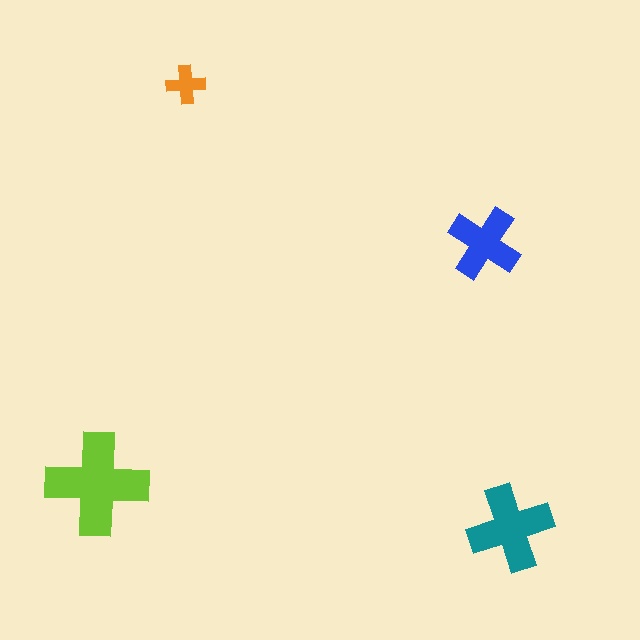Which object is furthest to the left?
The lime cross is leftmost.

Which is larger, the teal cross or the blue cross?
The teal one.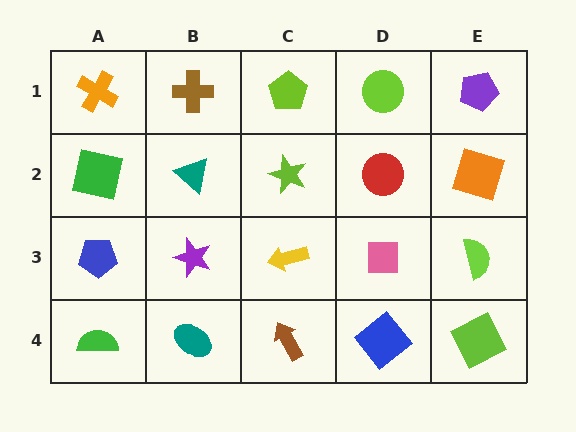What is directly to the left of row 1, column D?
A lime pentagon.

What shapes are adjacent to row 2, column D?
A lime circle (row 1, column D), a pink square (row 3, column D), a lime star (row 2, column C), an orange square (row 2, column E).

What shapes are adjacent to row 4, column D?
A pink square (row 3, column D), a brown arrow (row 4, column C), a lime square (row 4, column E).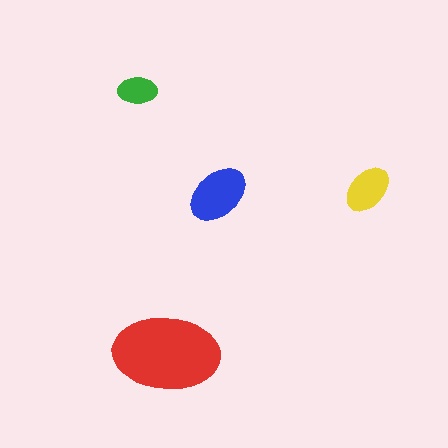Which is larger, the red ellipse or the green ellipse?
The red one.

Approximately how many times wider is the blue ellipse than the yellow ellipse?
About 1.5 times wider.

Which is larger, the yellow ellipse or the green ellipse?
The yellow one.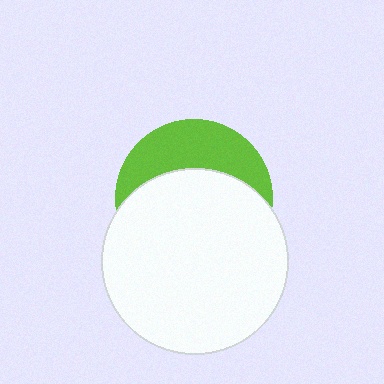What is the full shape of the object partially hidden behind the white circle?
The partially hidden object is a lime circle.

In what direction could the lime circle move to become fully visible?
The lime circle could move up. That would shift it out from behind the white circle entirely.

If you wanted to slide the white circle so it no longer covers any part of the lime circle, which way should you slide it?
Slide it down — that is the most direct way to separate the two shapes.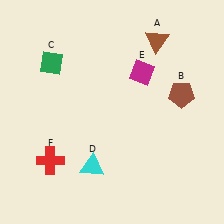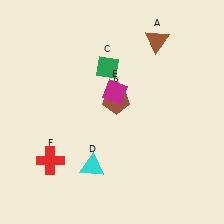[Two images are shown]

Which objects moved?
The objects that moved are: the brown pentagon (B), the green diamond (C), the magenta diamond (E).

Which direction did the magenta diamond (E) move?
The magenta diamond (E) moved left.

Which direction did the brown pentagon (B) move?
The brown pentagon (B) moved left.